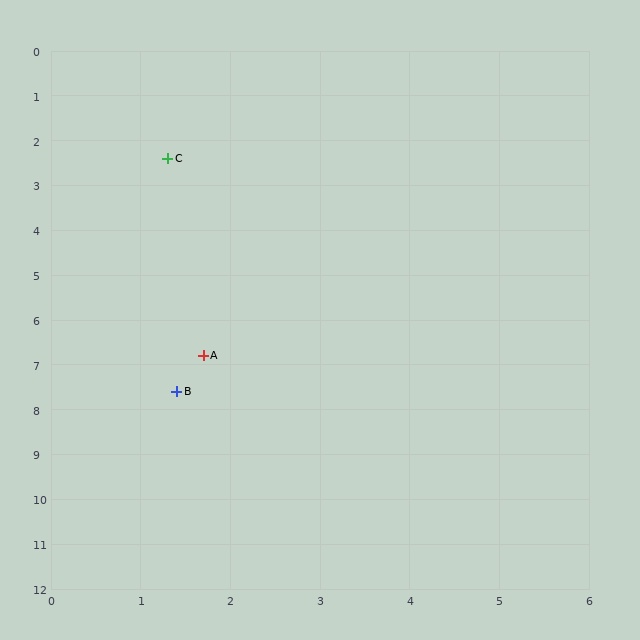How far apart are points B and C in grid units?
Points B and C are about 5.2 grid units apart.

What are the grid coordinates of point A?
Point A is at approximately (1.7, 6.8).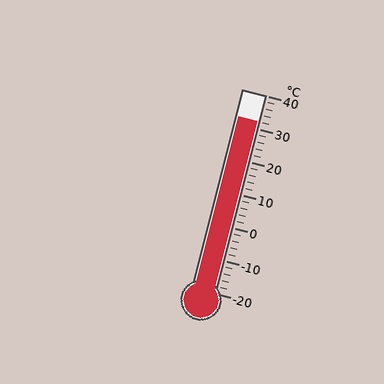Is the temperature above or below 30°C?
The temperature is above 30°C.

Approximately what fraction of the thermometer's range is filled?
The thermometer is filled to approximately 85% of its range.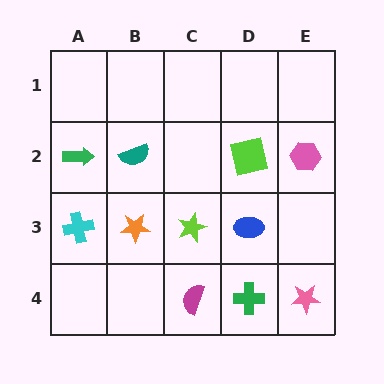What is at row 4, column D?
A green cross.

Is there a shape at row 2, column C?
No, that cell is empty.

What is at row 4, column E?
A pink star.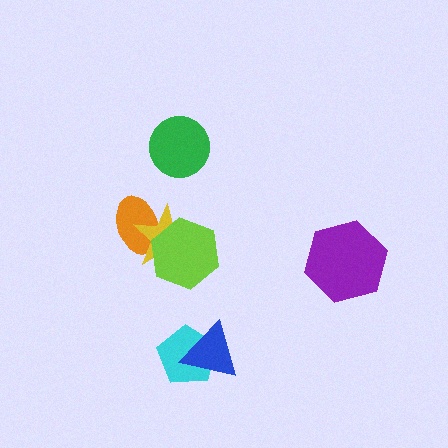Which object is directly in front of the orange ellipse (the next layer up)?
The yellow star is directly in front of the orange ellipse.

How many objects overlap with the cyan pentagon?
1 object overlaps with the cyan pentagon.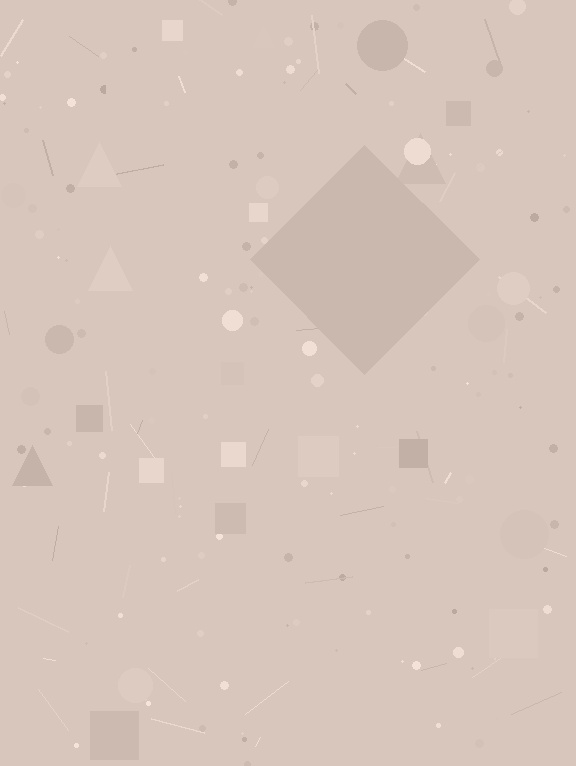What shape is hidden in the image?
A diamond is hidden in the image.